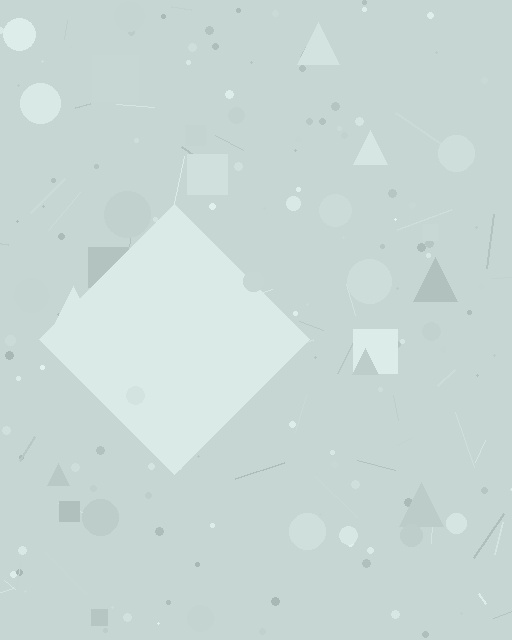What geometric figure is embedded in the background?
A diamond is embedded in the background.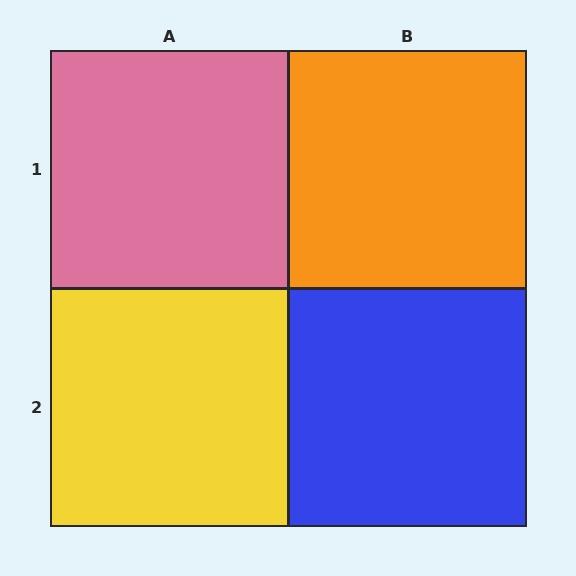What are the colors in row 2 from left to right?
Yellow, blue.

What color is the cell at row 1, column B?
Orange.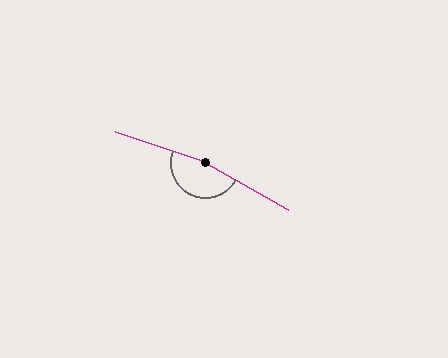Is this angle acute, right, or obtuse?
It is obtuse.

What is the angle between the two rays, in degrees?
Approximately 170 degrees.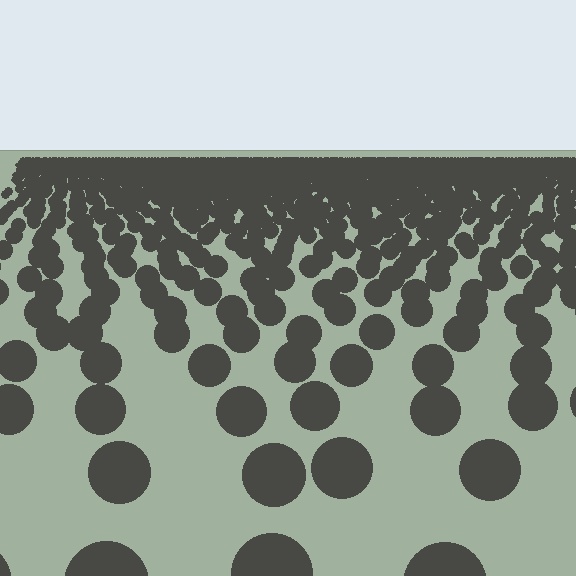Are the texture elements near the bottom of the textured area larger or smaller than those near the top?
Larger. Near the bottom, elements are closer to the viewer and appear at a bigger on-screen size.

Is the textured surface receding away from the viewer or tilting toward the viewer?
The surface is receding away from the viewer. Texture elements get smaller and denser toward the top.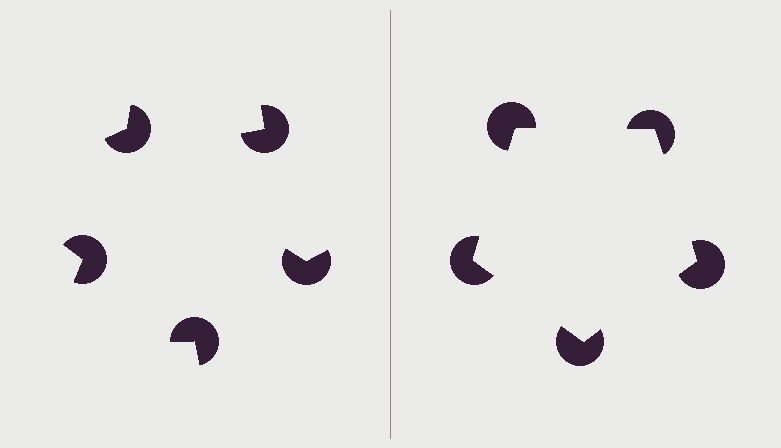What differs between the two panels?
The pac-man discs are positioned identically on both sides; only the wedge orientations differ. On the right they align to a pentagon; on the left they are misaligned.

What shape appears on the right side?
An illusory pentagon.